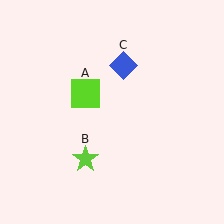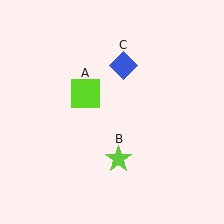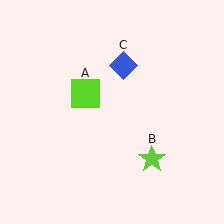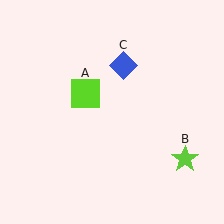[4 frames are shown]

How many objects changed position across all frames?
1 object changed position: lime star (object B).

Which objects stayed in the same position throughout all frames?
Lime square (object A) and blue diamond (object C) remained stationary.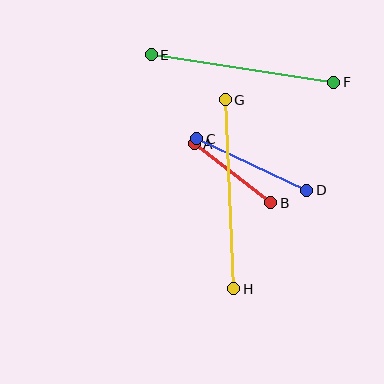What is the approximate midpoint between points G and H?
The midpoint is at approximately (229, 194) pixels.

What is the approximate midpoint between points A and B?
The midpoint is at approximately (233, 173) pixels.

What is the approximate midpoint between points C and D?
The midpoint is at approximately (252, 165) pixels.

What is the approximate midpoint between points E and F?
The midpoint is at approximately (242, 69) pixels.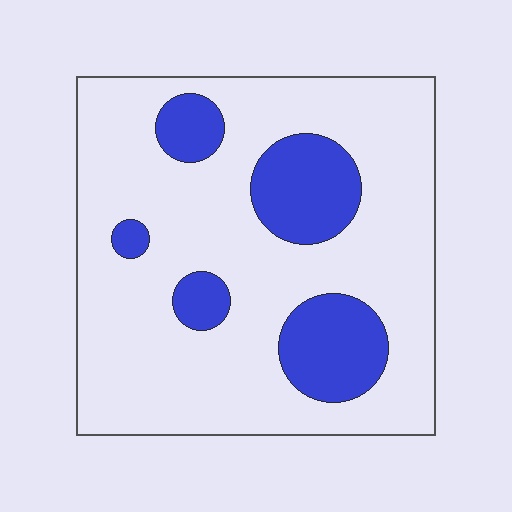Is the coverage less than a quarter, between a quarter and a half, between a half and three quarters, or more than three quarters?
Less than a quarter.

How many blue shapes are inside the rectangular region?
5.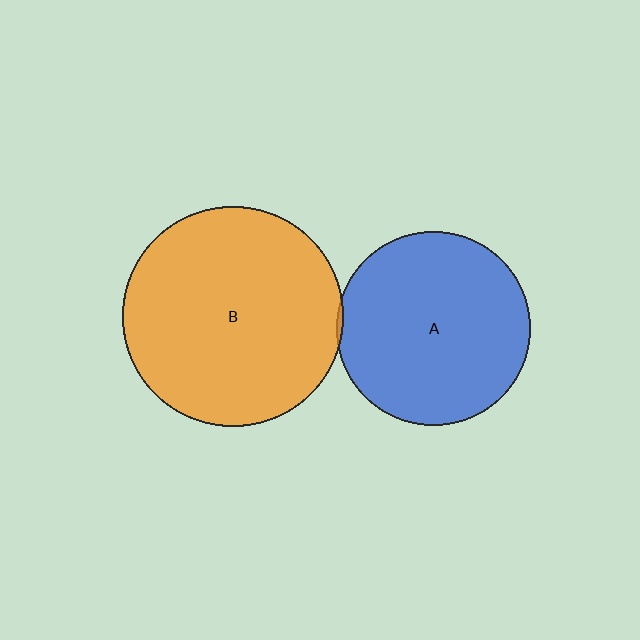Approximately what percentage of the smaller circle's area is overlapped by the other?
Approximately 5%.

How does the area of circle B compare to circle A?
Approximately 1.3 times.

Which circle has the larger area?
Circle B (orange).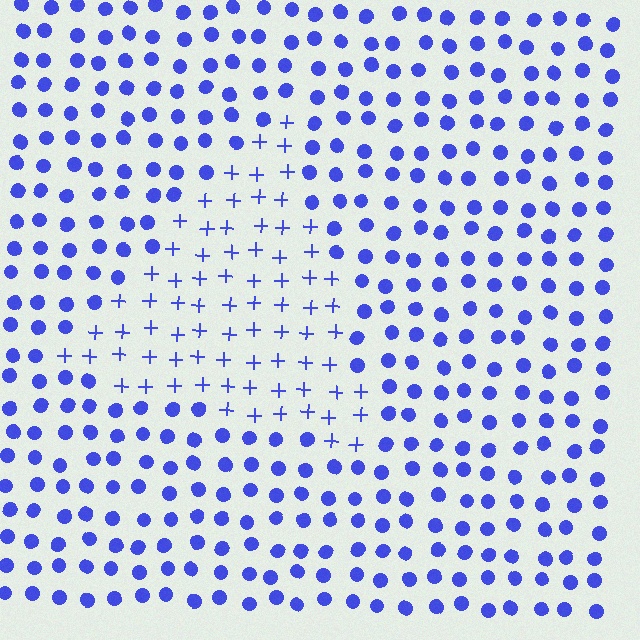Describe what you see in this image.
The image is filled with small blue elements arranged in a uniform grid. A triangle-shaped region contains plus signs, while the surrounding area contains circles. The boundary is defined purely by the change in element shape.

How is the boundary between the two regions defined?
The boundary is defined by a change in element shape: plus signs inside vs. circles outside. All elements share the same color and spacing.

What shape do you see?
I see a triangle.